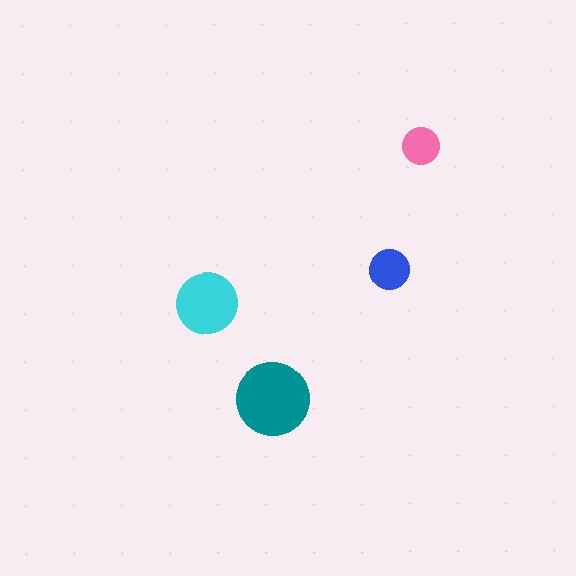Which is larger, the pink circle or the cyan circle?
The cyan one.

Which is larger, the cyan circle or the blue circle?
The cyan one.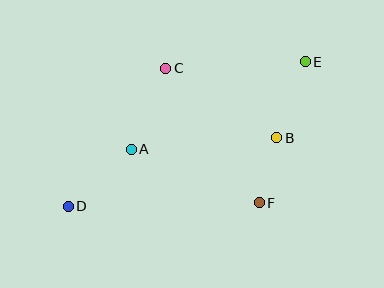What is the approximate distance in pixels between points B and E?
The distance between B and E is approximately 81 pixels.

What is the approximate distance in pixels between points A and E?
The distance between A and E is approximately 195 pixels.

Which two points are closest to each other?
Points B and F are closest to each other.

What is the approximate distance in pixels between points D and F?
The distance between D and F is approximately 191 pixels.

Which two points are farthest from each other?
Points D and E are farthest from each other.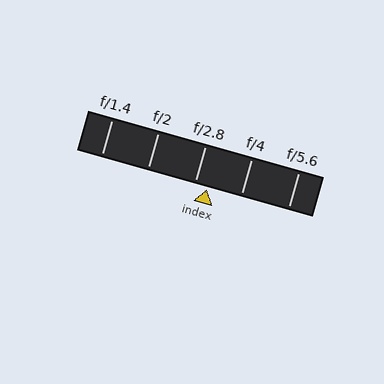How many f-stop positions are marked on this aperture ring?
There are 5 f-stop positions marked.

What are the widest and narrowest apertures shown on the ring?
The widest aperture shown is f/1.4 and the narrowest is f/5.6.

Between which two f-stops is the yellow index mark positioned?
The index mark is between f/2.8 and f/4.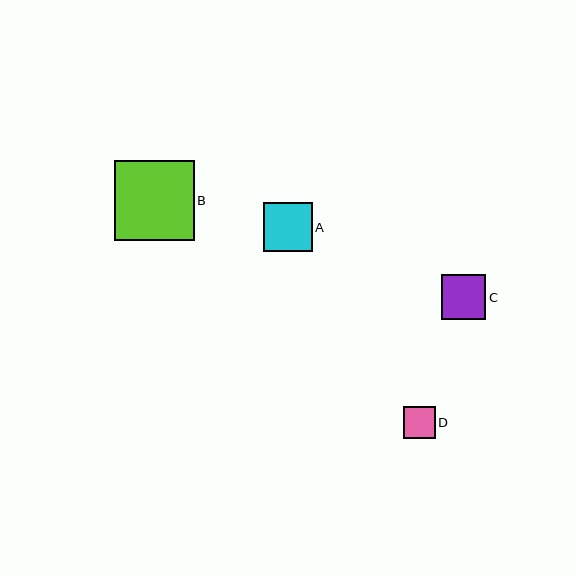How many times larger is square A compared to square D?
Square A is approximately 1.6 times the size of square D.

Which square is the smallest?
Square D is the smallest with a size of approximately 31 pixels.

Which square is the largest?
Square B is the largest with a size of approximately 80 pixels.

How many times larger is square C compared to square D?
Square C is approximately 1.4 times the size of square D.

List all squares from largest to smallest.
From largest to smallest: B, A, C, D.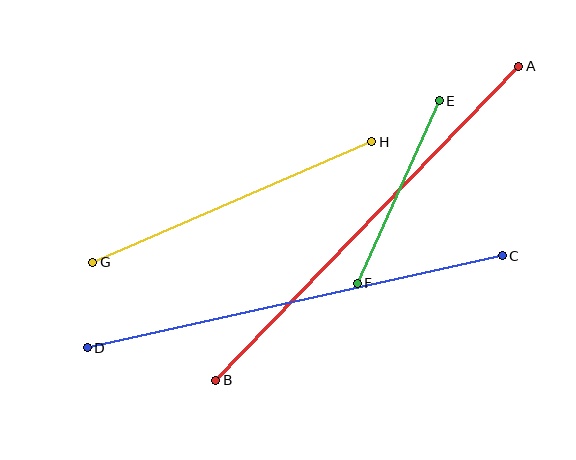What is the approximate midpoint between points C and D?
The midpoint is at approximately (295, 302) pixels.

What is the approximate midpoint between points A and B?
The midpoint is at approximately (367, 223) pixels.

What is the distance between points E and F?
The distance is approximately 200 pixels.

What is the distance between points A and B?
The distance is approximately 436 pixels.